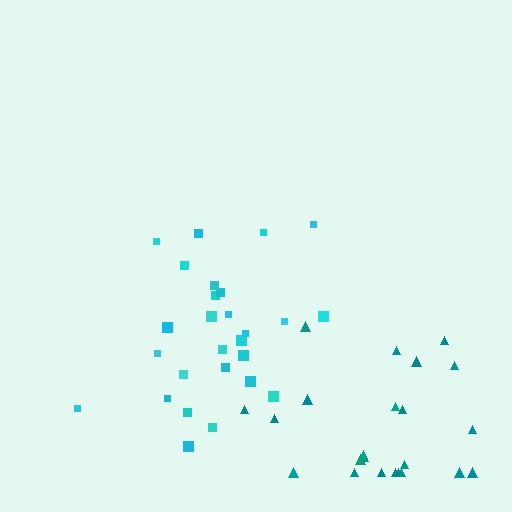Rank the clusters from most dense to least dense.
cyan, teal.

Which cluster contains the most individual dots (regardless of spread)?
Cyan (27).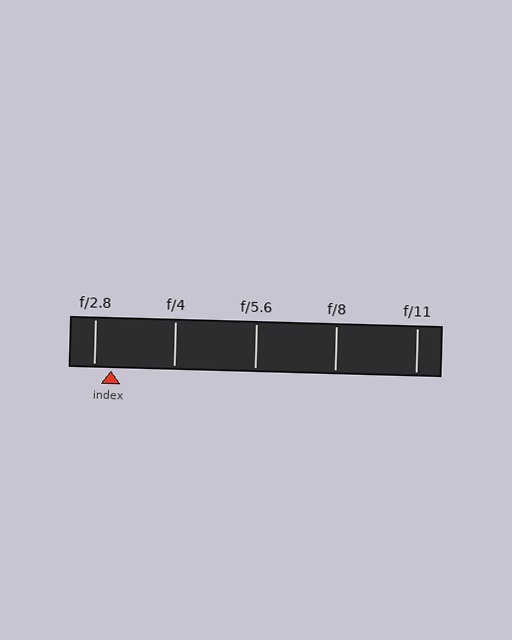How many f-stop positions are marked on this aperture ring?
There are 5 f-stop positions marked.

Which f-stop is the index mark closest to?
The index mark is closest to f/2.8.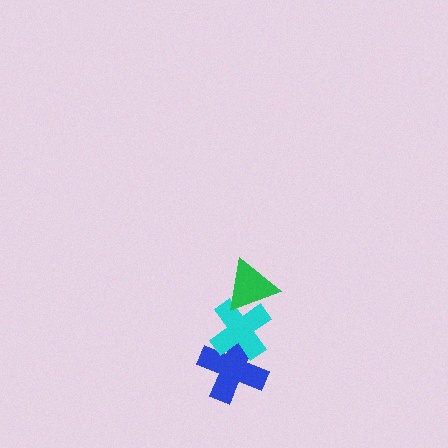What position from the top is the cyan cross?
The cyan cross is 2nd from the top.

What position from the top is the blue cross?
The blue cross is 3rd from the top.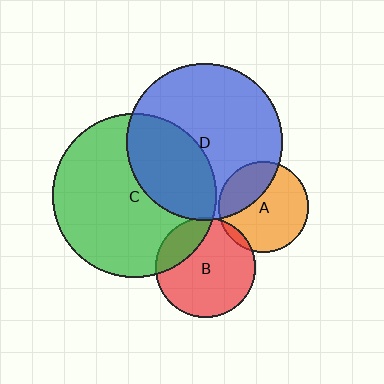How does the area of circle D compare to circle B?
Approximately 2.5 times.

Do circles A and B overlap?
Yes.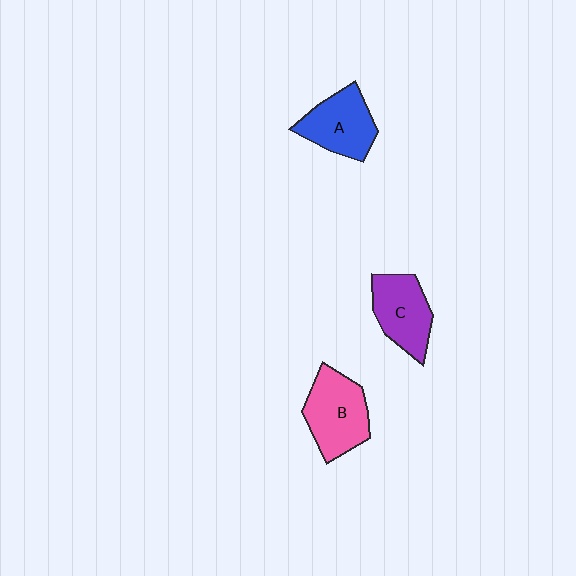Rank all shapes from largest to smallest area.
From largest to smallest: B (pink), A (blue), C (purple).